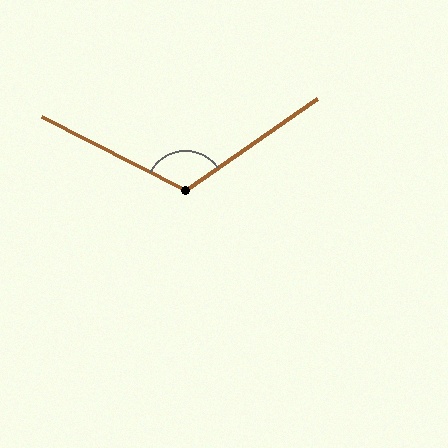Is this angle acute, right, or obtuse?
It is obtuse.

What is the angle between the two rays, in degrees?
Approximately 118 degrees.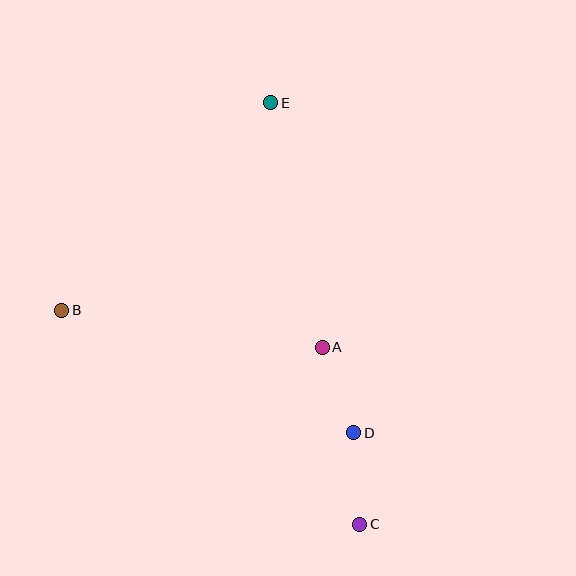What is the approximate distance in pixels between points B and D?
The distance between B and D is approximately 316 pixels.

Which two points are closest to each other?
Points A and D are closest to each other.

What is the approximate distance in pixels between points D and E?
The distance between D and E is approximately 340 pixels.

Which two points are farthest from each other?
Points C and E are farthest from each other.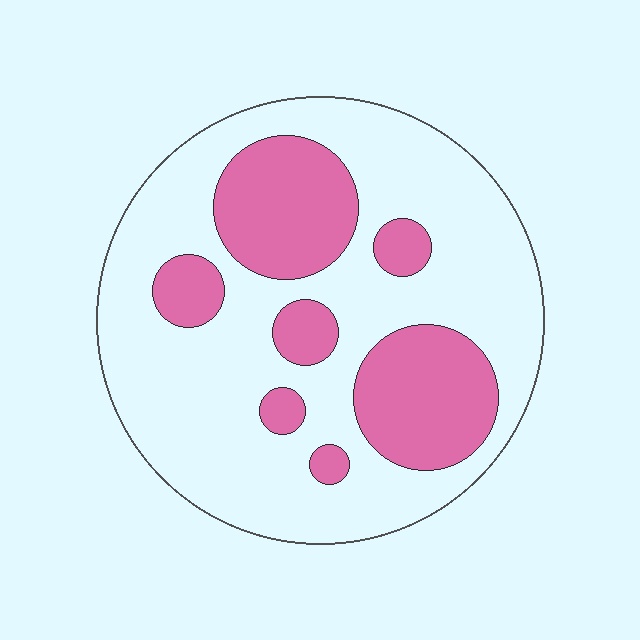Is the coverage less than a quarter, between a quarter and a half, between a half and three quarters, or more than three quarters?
Between a quarter and a half.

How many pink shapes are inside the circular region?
7.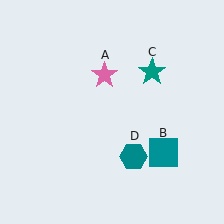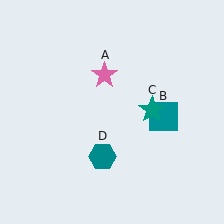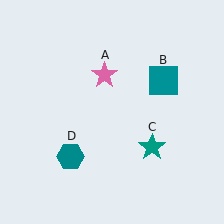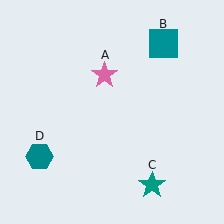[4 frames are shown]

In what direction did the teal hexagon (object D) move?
The teal hexagon (object D) moved left.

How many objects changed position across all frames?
3 objects changed position: teal square (object B), teal star (object C), teal hexagon (object D).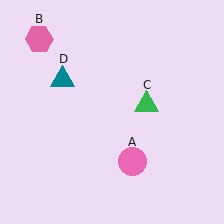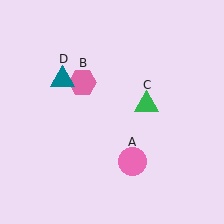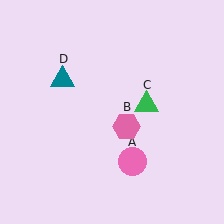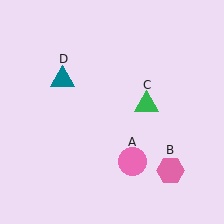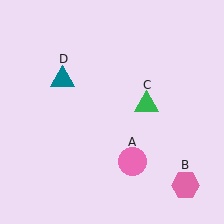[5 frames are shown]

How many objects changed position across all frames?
1 object changed position: pink hexagon (object B).